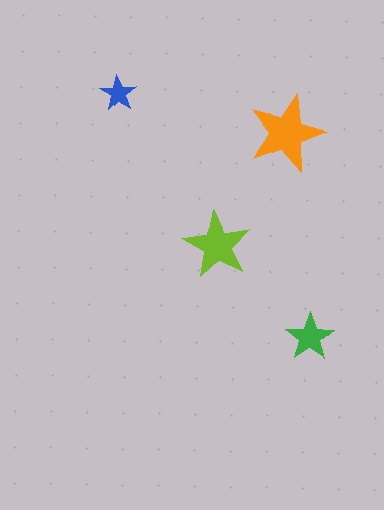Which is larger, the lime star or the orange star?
The orange one.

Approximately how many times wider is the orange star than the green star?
About 1.5 times wider.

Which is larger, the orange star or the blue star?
The orange one.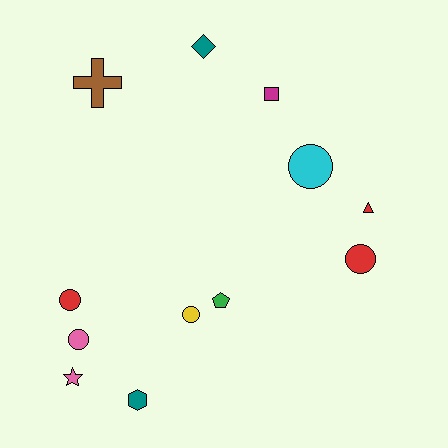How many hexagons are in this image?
There is 1 hexagon.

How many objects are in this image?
There are 12 objects.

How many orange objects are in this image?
There are no orange objects.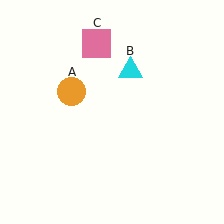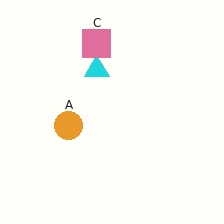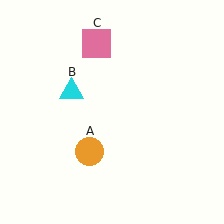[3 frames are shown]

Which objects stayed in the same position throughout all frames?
Pink square (object C) remained stationary.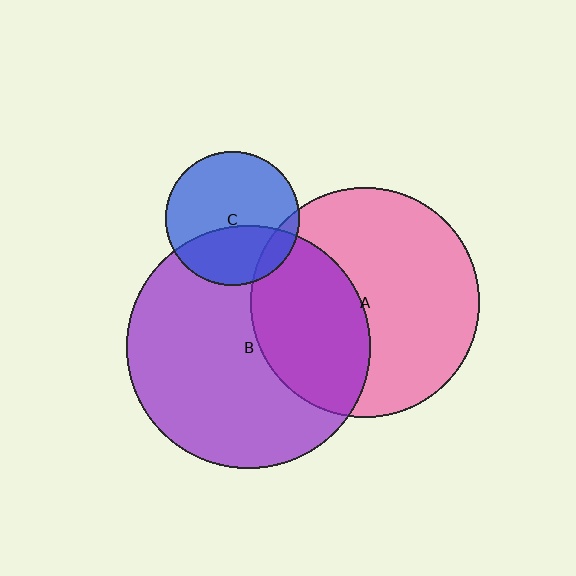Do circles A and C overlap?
Yes.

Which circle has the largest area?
Circle B (purple).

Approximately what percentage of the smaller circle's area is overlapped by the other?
Approximately 10%.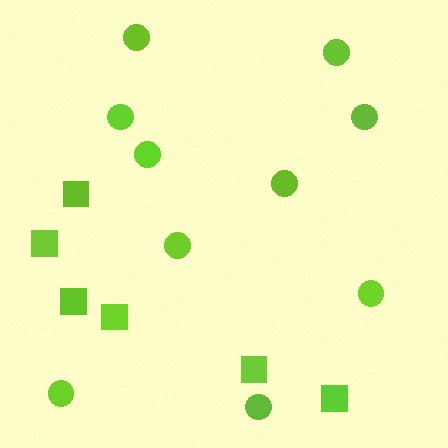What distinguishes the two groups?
There are 2 groups: one group of circles (10) and one group of squares (6).